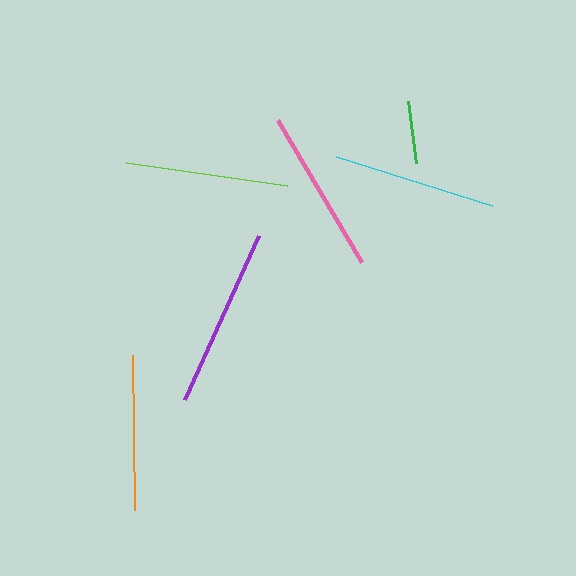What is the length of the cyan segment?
The cyan segment is approximately 164 pixels long.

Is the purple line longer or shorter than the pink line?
The purple line is longer than the pink line.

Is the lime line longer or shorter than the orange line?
The lime line is longer than the orange line.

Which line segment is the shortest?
The green line is the shortest at approximately 63 pixels.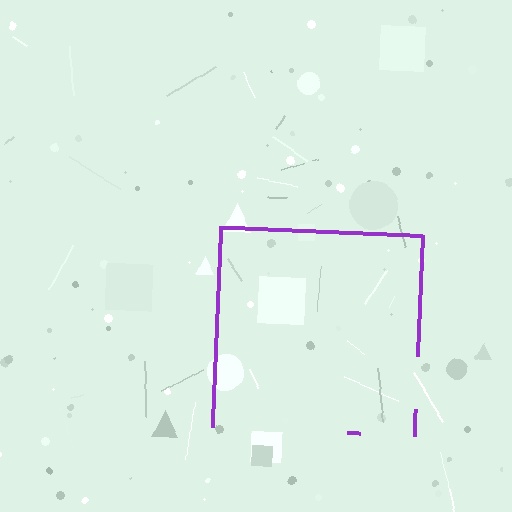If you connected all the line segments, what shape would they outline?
They would outline a square.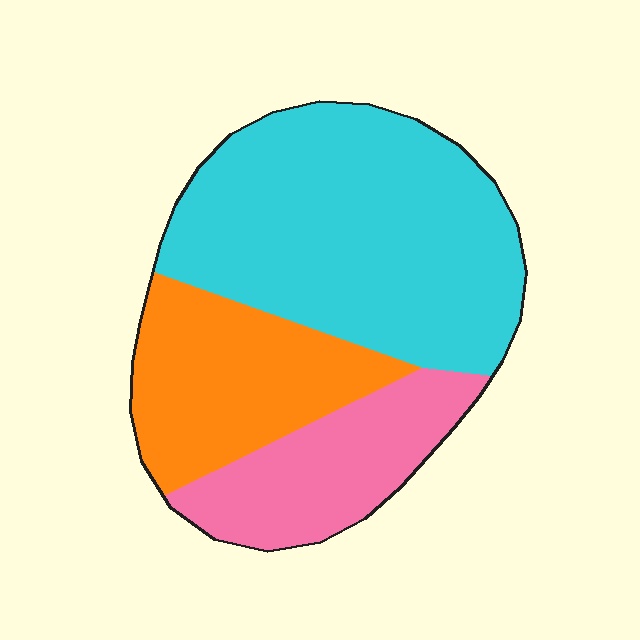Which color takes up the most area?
Cyan, at roughly 55%.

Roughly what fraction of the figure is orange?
Orange takes up between a sixth and a third of the figure.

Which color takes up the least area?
Pink, at roughly 20%.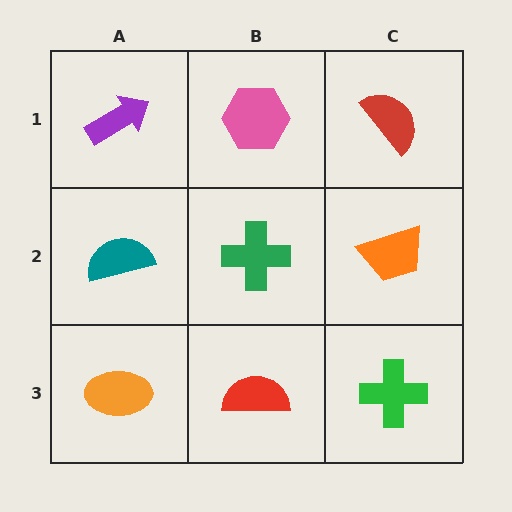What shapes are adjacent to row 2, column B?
A pink hexagon (row 1, column B), a red semicircle (row 3, column B), a teal semicircle (row 2, column A), an orange trapezoid (row 2, column C).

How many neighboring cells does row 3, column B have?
3.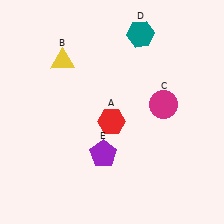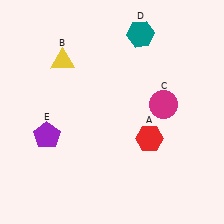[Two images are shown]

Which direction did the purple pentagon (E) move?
The purple pentagon (E) moved left.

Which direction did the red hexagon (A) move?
The red hexagon (A) moved right.